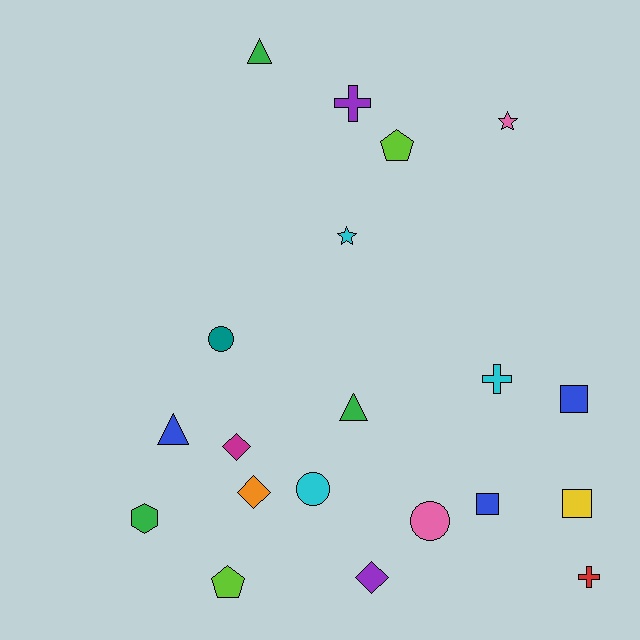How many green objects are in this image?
There are 3 green objects.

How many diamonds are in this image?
There are 3 diamonds.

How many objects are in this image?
There are 20 objects.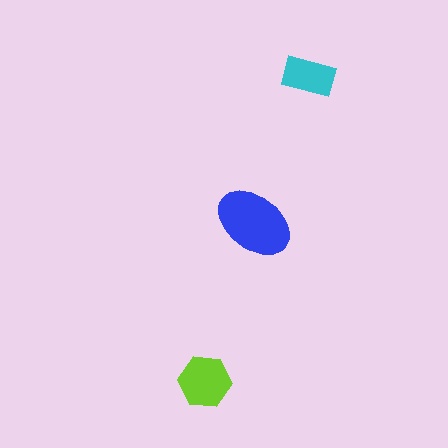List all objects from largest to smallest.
The blue ellipse, the lime hexagon, the cyan rectangle.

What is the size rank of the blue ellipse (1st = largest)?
1st.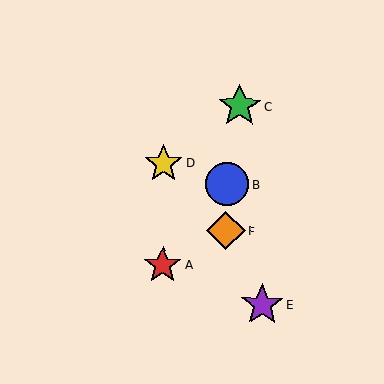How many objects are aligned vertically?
2 objects (A, D) are aligned vertically.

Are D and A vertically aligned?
Yes, both are at x≈164.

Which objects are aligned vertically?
Objects A, D are aligned vertically.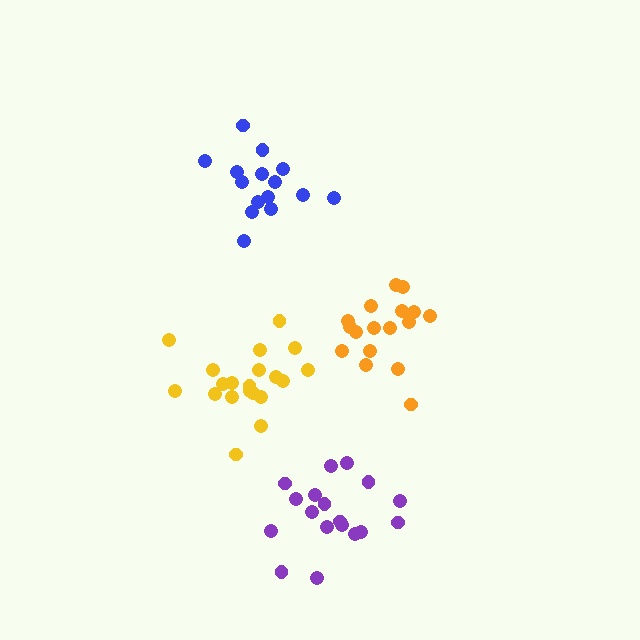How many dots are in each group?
Group 1: 18 dots, Group 2: 17 dots, Group 3: 20 dots, Group 4: 15 dots (70 total).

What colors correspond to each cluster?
The clusters are colored: purple, orange, yellow, blue.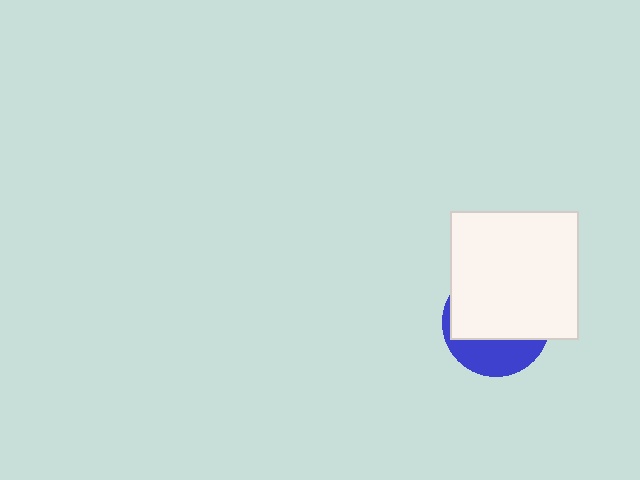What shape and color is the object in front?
The object in front is a white square.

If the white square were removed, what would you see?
You would see the complete blue circle.